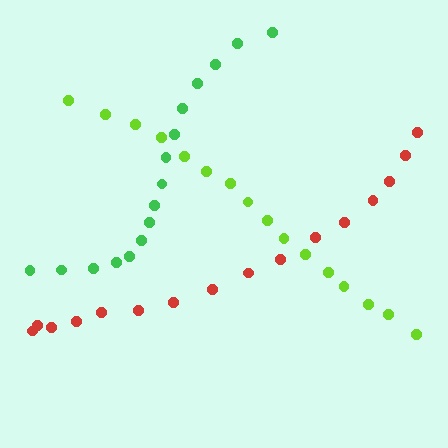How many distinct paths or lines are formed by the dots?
There are 3 distinct paths.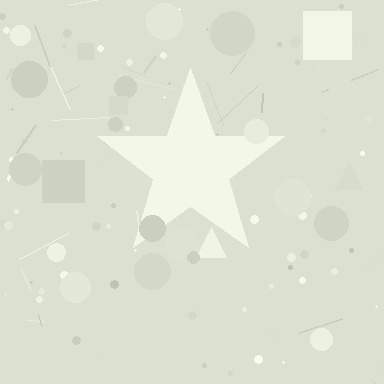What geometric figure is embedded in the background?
A star is embedded in the background.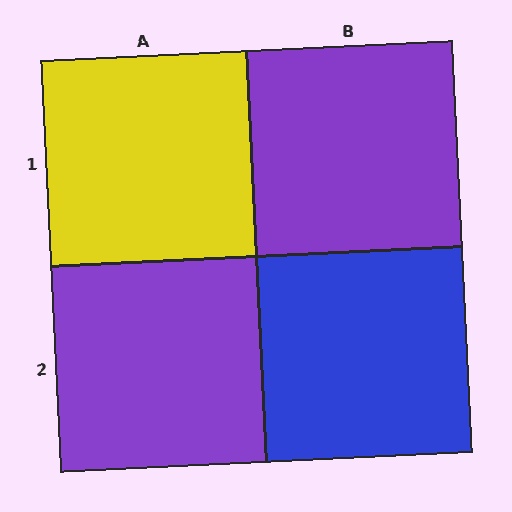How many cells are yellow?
1 cell is yellow.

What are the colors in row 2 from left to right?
Purple, blue.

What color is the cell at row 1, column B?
Purple.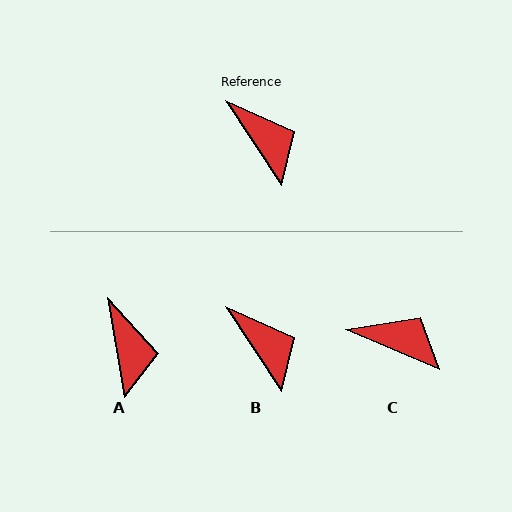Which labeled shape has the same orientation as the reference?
B.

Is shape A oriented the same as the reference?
No, it is off by about 24 degrees.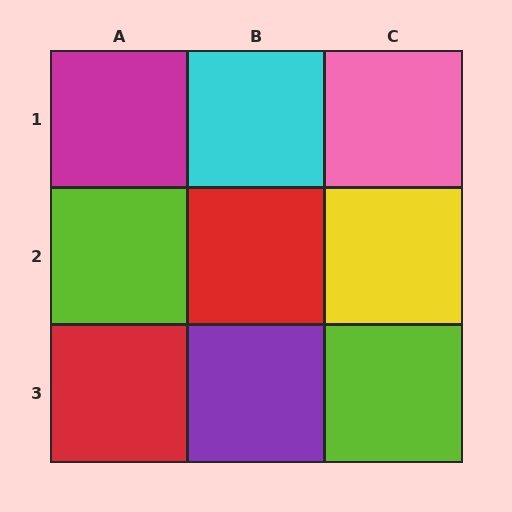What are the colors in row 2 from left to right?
Lime, red, yellow.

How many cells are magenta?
1 cell is magenta.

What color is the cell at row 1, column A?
Magenta.